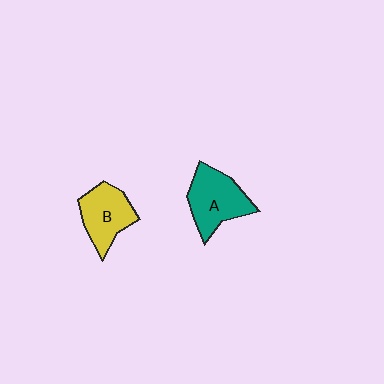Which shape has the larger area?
Shape A (teal).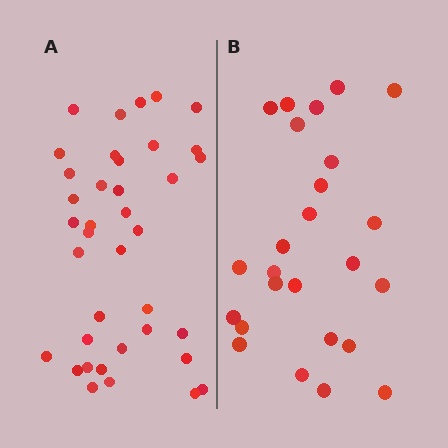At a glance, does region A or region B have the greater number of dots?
Region A (the left region) has more dots.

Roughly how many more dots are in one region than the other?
Region A has approximately 15 more dots than region B.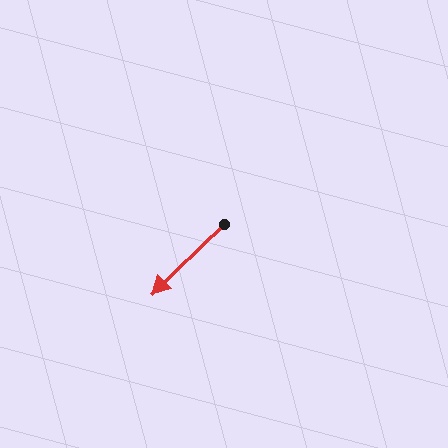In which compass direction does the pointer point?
Southwest.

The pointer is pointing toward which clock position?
Roughly 8 o'clock.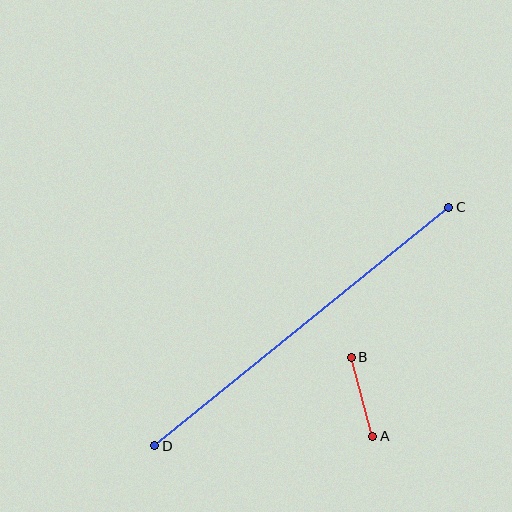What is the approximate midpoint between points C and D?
The midpoint is at approximately (302, 327) pixels.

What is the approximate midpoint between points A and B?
The midpoint is at approximately (362, 397) pixels.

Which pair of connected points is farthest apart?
Points C and D are farthest apart.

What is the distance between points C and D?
The distance is approximately 378 pixels.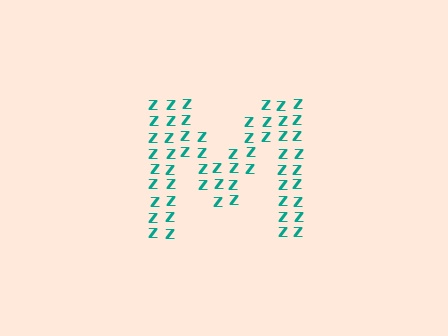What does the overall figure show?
The overall figure shows the letter M.